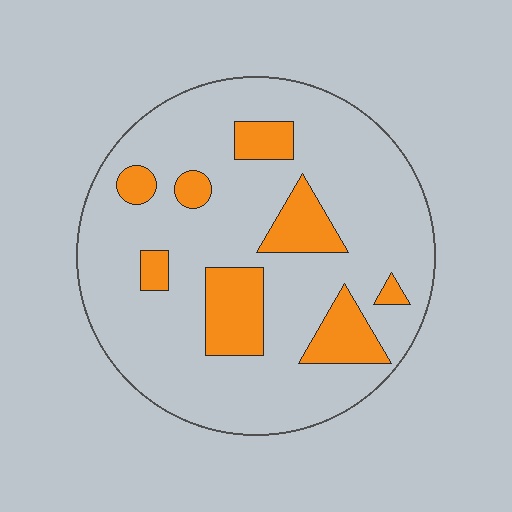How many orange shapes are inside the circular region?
8.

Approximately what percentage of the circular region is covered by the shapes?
Approximately 20%.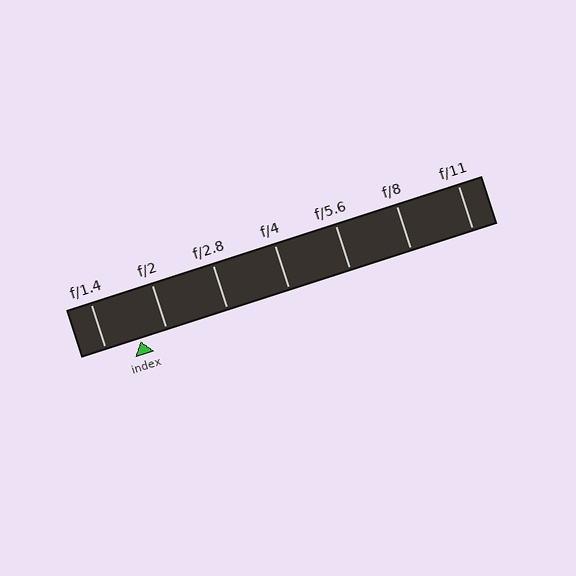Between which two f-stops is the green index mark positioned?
The index mark is between f/1.4 and f/2.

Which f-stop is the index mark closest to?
The index mark is closest to f/2.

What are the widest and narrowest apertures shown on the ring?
The widest aperture shown is f/1.4 and the narrowest is f/11.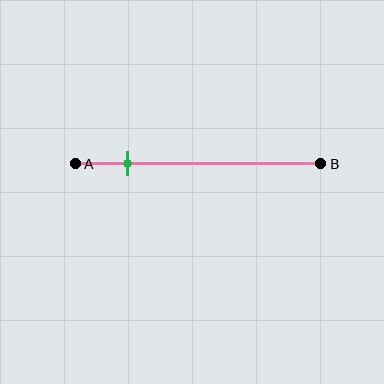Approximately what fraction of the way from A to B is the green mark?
The green mark is approximately 20% of the way from A to B.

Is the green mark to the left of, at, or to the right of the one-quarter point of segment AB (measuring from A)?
The green mark is to the left of the one-quarter point of segment AB.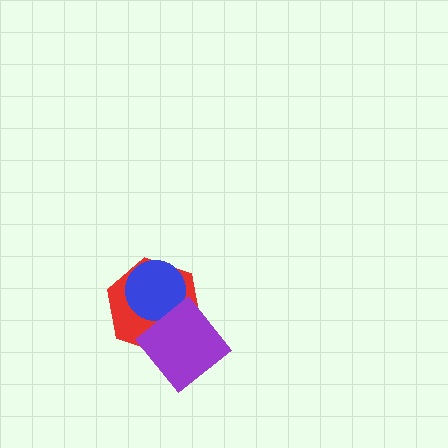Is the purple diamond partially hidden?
No, no other shape covers it.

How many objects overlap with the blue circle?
2 objects overlap with the blue circle.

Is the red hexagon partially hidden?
Yes, it is partially covered by another shape.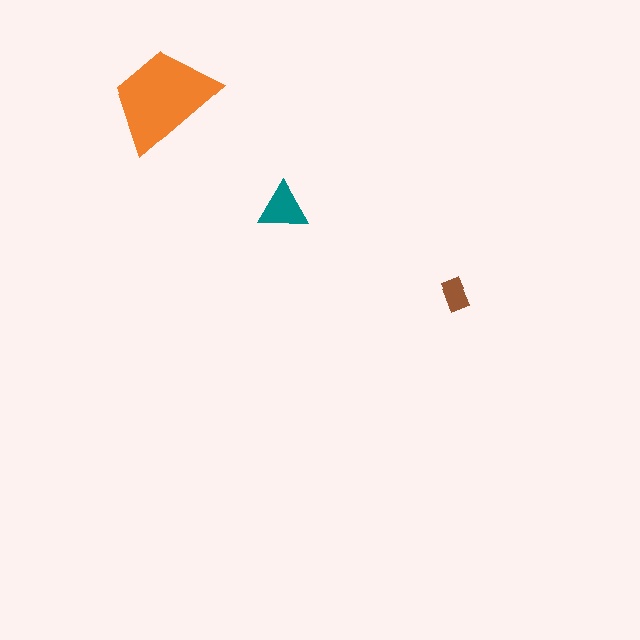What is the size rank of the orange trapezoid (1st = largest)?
1st.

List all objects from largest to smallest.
The orange trapezoid, the teal triangle, the brown rectangle.